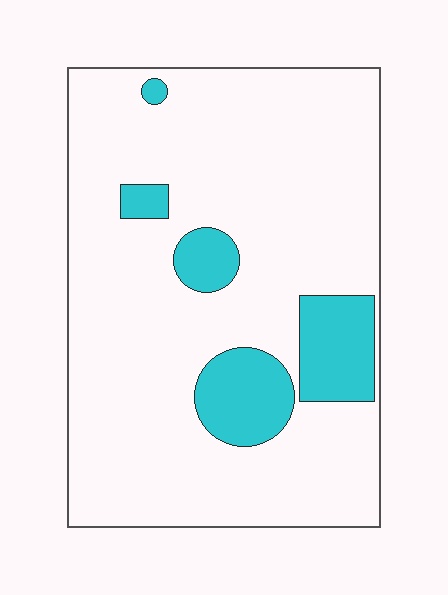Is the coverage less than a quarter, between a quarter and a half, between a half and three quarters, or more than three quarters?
Less than a quarter.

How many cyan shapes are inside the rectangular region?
5.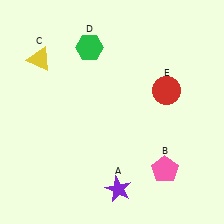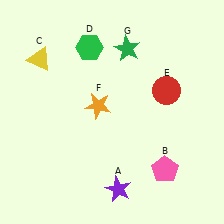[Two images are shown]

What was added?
An orange star (F), a green star (G) were added in Image 2.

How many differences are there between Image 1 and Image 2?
There are 2 differences between the two images.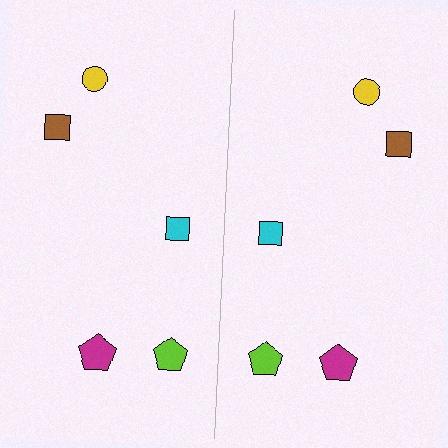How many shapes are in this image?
There are 10 shapes in this image.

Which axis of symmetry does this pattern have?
The pattern has a vertical axis of symmetry running through the center of the image.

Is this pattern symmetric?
Yes, this pattern has bilateral (reflection) symmetry.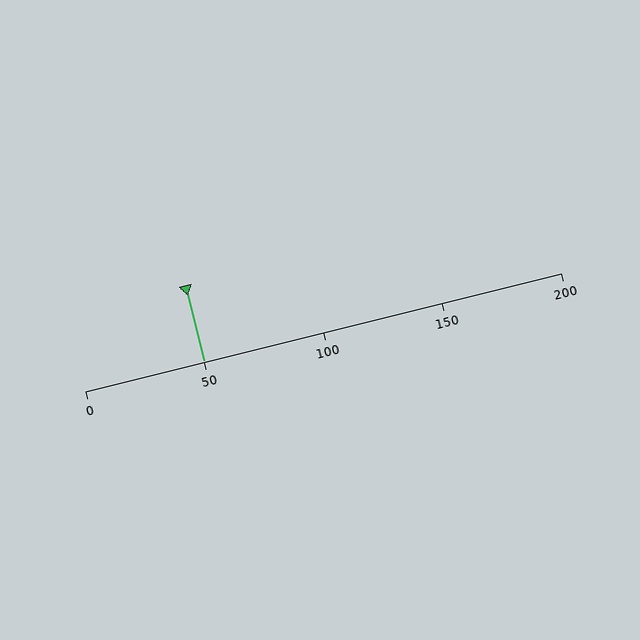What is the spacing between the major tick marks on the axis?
The major ticks are spaced 50 apart.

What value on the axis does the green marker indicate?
The marker indicates approximately 50.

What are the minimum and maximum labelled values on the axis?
The axis runs from 0 to 200.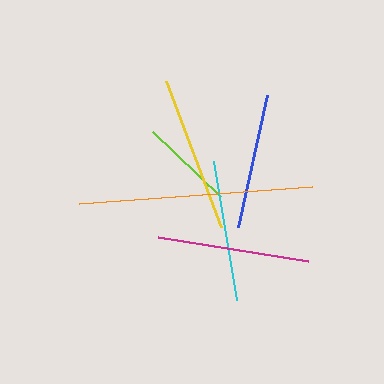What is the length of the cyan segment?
The cyan segment is approximately 141 pixels long.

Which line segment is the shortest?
The lime line is the shortest at approximately 93 pixels.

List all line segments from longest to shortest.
From longest to shortest: orange, yellow, magenta, cyan, blue, lime.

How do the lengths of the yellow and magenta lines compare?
The yellow and magenta lines are approximately the same length.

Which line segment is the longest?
The orange line is the longest at approximately 234 pixels.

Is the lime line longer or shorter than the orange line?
The orange line is longer than the lime line.